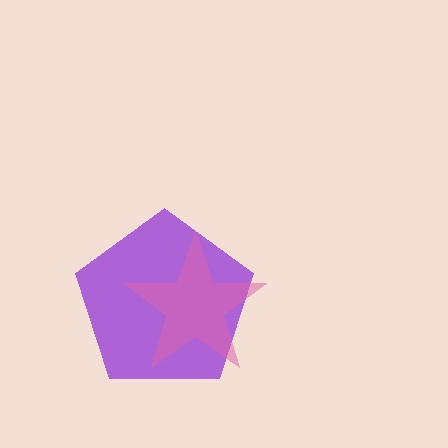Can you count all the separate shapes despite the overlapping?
Yes, there are 2 separate shapes.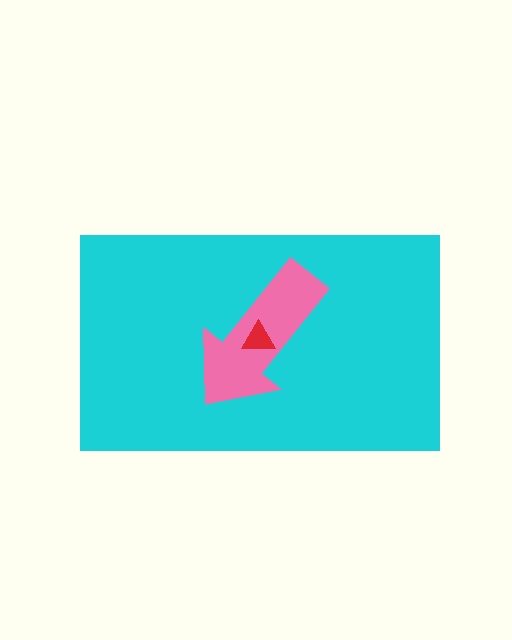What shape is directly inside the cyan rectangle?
The pink arrow.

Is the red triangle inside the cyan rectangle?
Yes.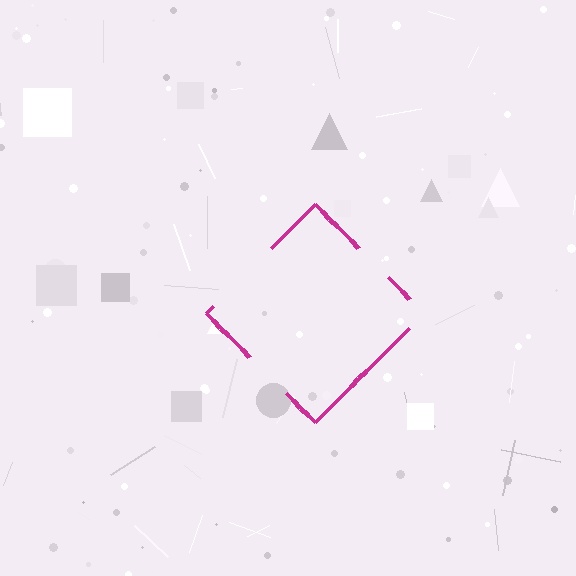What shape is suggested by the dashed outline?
The dashed outline suggests a diamond.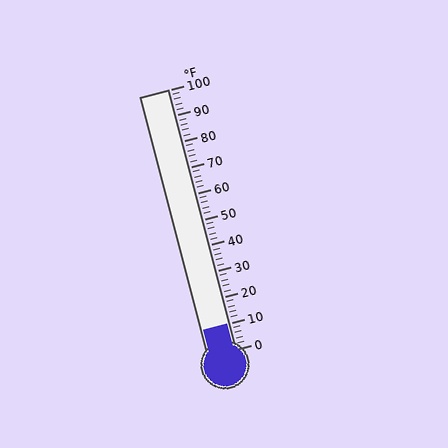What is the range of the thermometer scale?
The thermometer scale ranges from 0°F to 100°F.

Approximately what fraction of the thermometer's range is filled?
The thermometer is filled to approximately 10% of its range.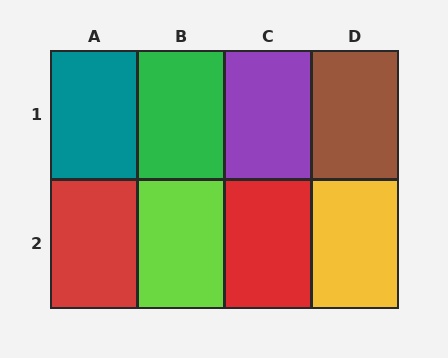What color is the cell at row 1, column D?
Brown.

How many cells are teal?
1 cell is teal.